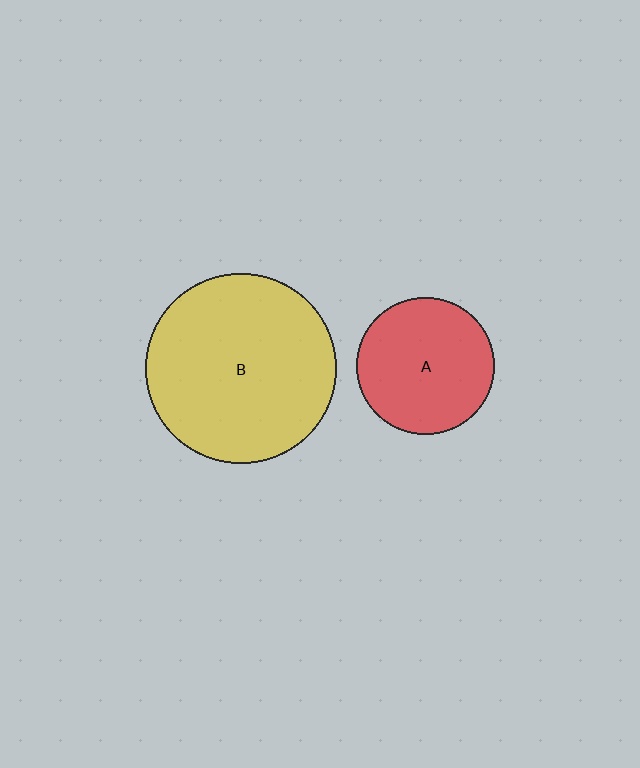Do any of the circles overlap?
No, none of the circles overlap.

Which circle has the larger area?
Circle B (yellow).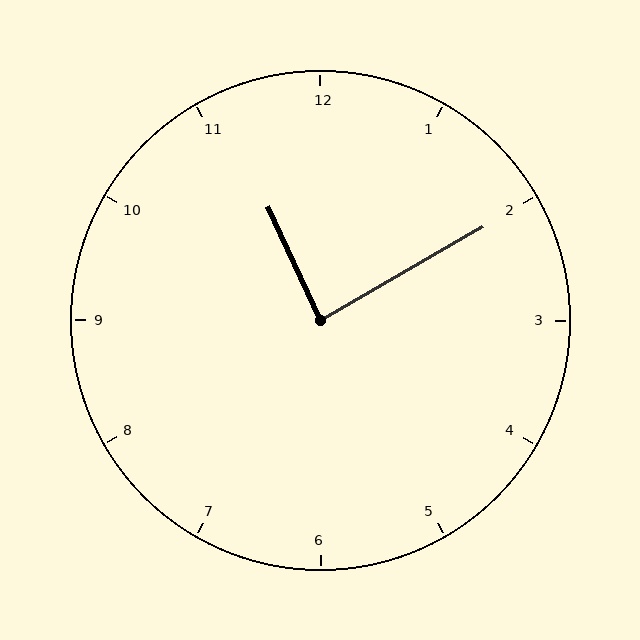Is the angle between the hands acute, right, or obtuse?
It is right.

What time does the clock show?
11:10.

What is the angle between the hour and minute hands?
Approximately 85 degrees.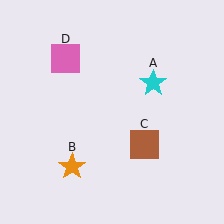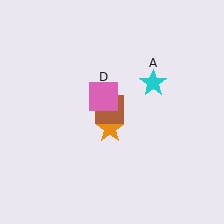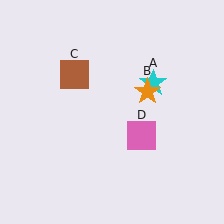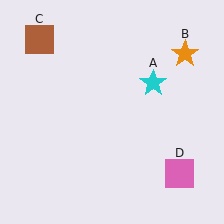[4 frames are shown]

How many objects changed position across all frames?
3 objects changed position: orange star (object B), brown square (object C), pink square (object D).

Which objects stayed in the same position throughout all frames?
Cyan star (object A) remained stationary.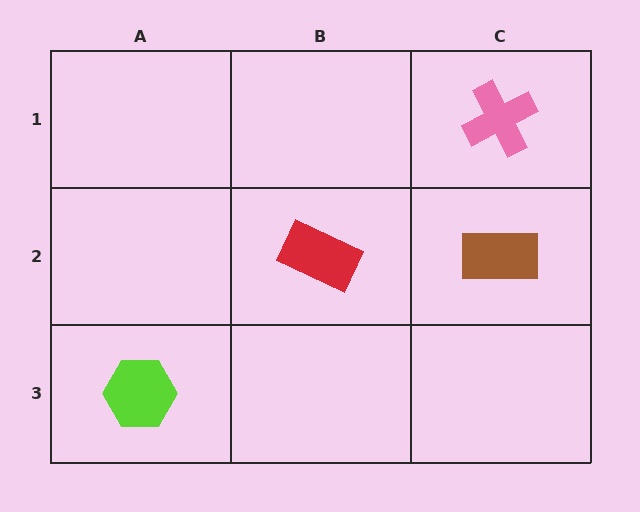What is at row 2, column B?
A red rectangle.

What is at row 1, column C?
A pink cross.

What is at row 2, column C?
A brown rectangle.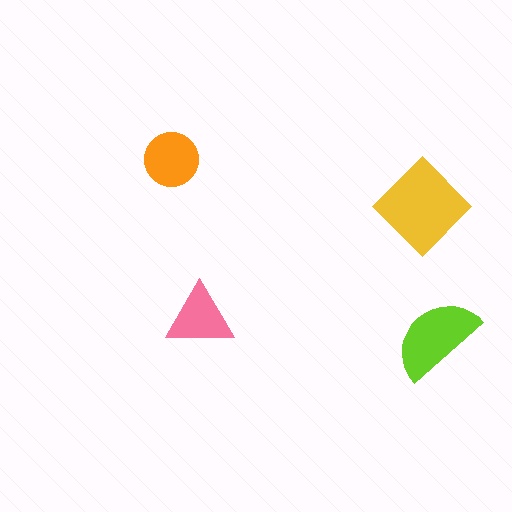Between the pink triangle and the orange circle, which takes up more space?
The orange circle.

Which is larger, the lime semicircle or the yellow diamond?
The yellow diamond.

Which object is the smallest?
The pink triangle.